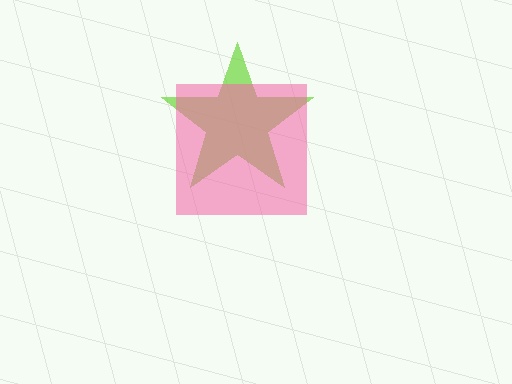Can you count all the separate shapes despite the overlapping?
Yes, there are 2 separate shapes.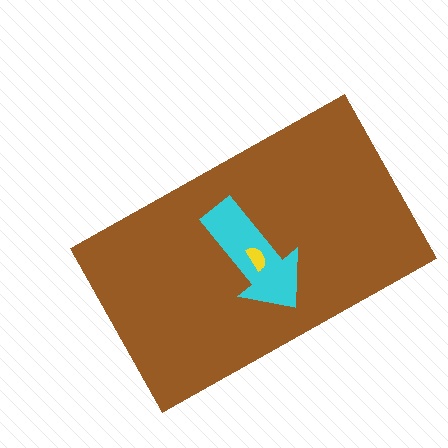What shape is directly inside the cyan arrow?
The yellow semicircle.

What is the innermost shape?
The yellow semicircle.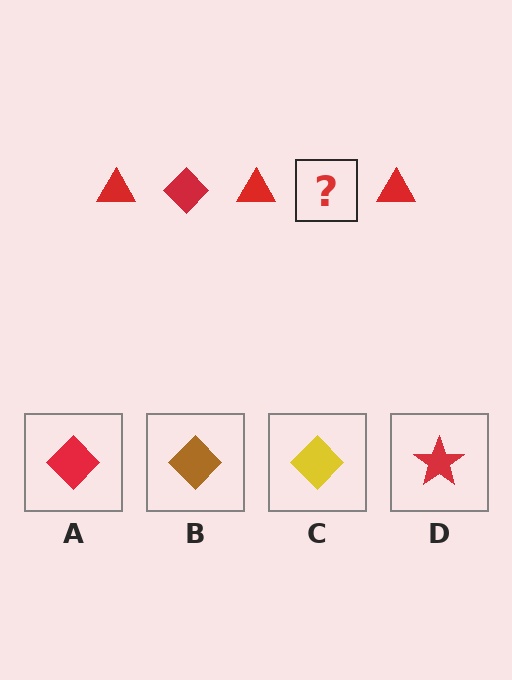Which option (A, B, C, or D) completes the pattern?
A.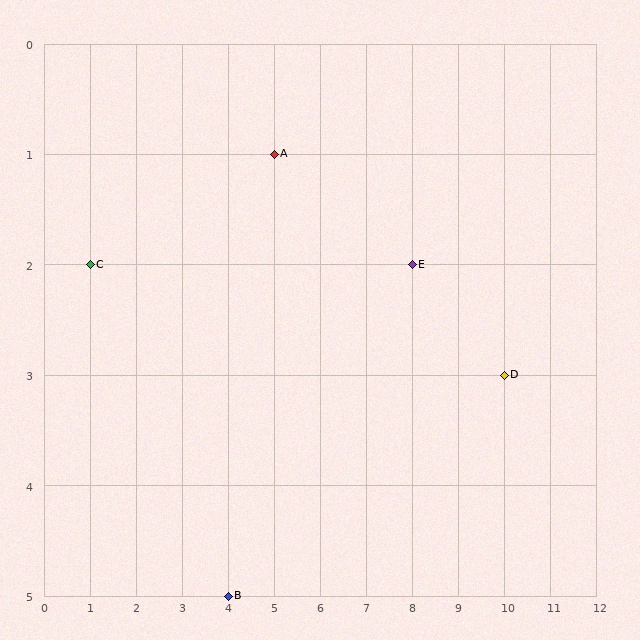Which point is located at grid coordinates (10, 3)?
Point D is at (10, 3).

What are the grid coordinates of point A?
Point A is at grid coordinates (5, 1).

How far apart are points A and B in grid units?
Points A and B are 1 column and 4 rows apart (about 4.1 grid units diagonally).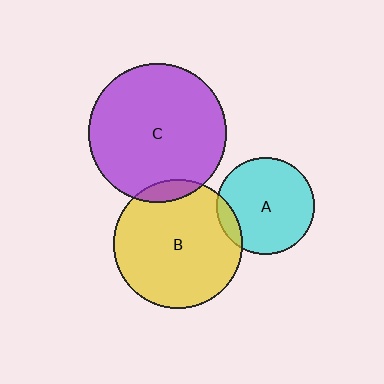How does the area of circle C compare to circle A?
Approximately 2.0 times.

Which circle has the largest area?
Circle C (purple).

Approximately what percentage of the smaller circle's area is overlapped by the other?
Approximately 10%.